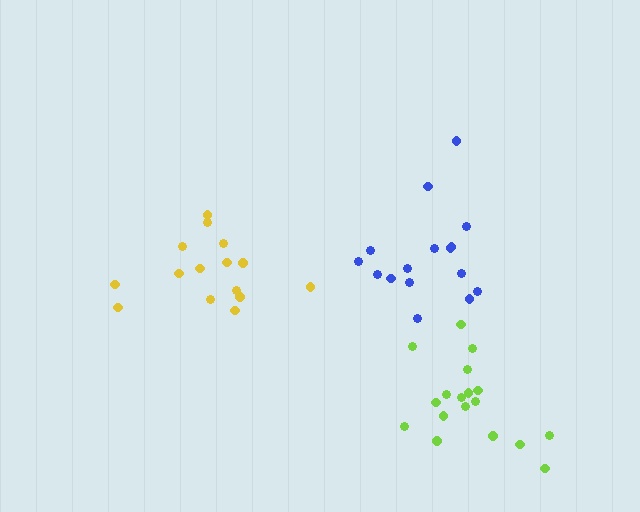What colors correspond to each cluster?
The clusters are colored: blue, yellow, lime.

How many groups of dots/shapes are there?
There are 3 groups.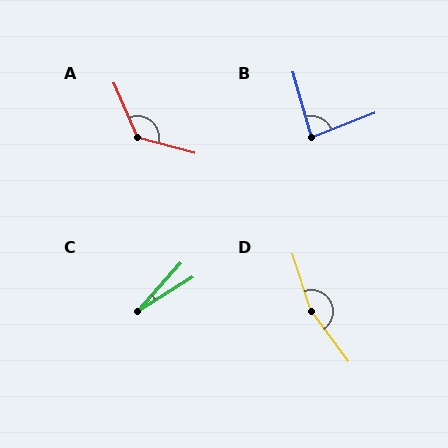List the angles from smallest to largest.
C (17°), B (85°), A (128°), D (162°).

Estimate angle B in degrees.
Approximately 85 degrees.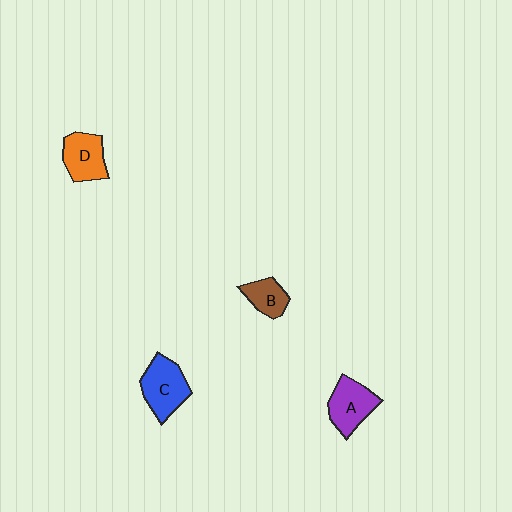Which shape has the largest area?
Shape C (blue).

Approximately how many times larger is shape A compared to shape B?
Approximately 1.6 times.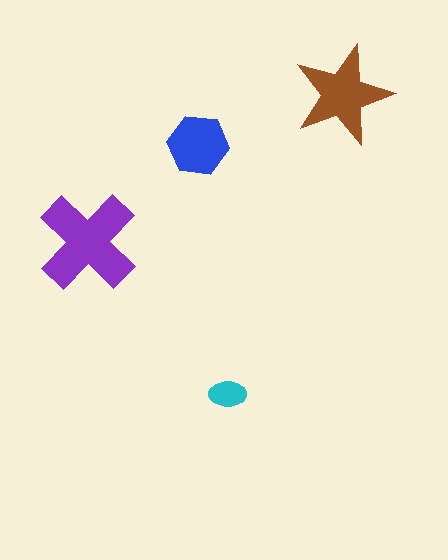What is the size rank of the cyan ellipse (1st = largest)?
4th.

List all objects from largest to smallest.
The purple cross, the brown star, the blue hexagon, the cyan ellipse.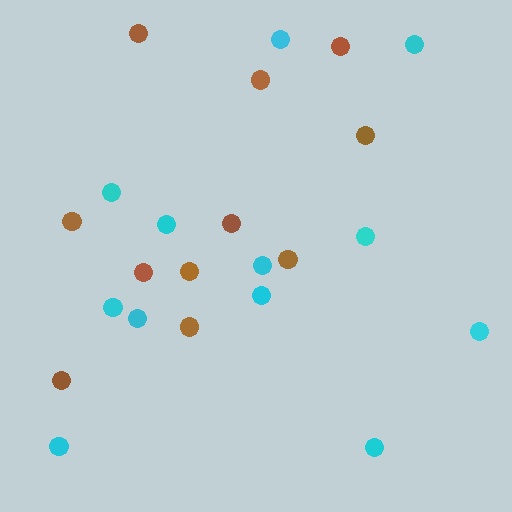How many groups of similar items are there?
There are 2 groups: one group of cyan circles (12) and one group of brown circles (11).